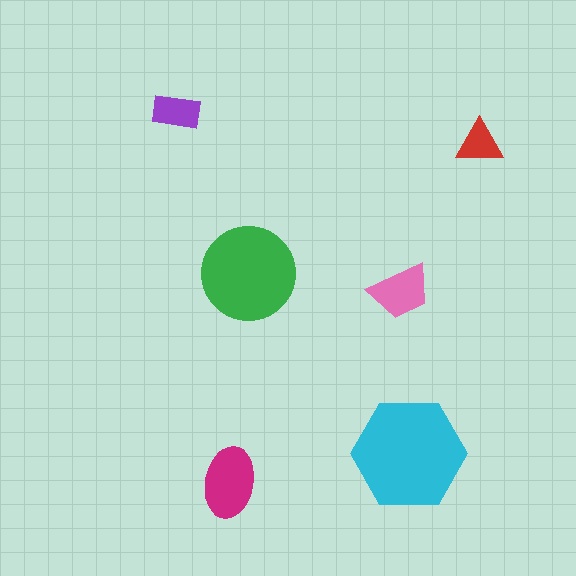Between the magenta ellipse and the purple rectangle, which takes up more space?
The magenta ellipse.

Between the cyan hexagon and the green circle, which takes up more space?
The cyan hexagon.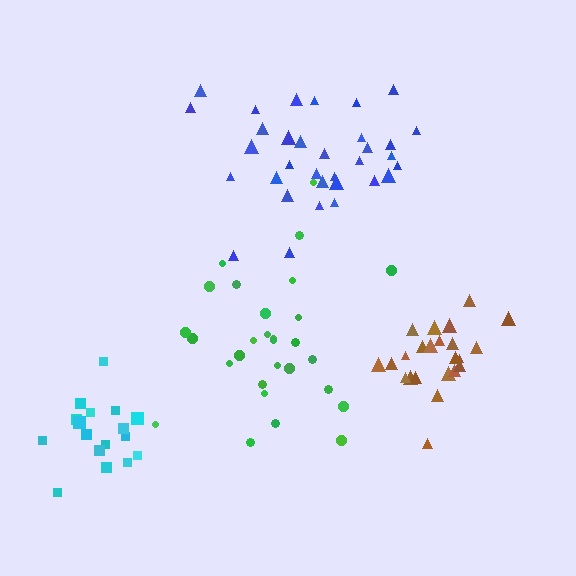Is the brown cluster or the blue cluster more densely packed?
Brown.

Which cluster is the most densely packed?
Brown.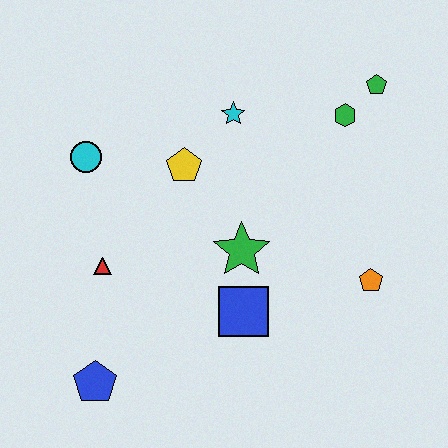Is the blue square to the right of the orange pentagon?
No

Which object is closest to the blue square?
The green star is closest to the blue square.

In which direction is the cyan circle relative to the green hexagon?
The cyan circle is to the left of the green hexagon.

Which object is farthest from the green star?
The green pentagon is farthest from the green star.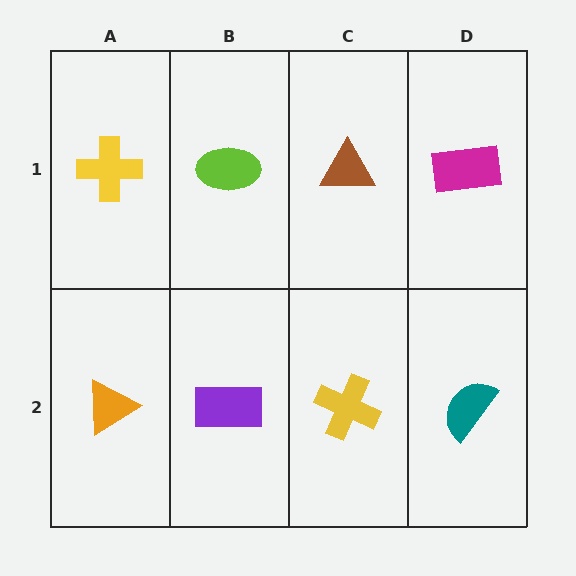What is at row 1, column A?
A yellow cross.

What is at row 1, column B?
A lime ellipse.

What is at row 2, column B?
A purple rectangle.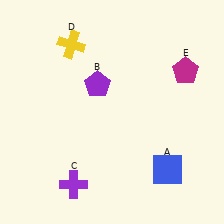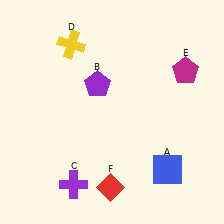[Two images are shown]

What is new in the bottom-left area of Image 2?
A red diamond (F) was added in the bottom-left area of Image 2.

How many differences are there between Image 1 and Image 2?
There is 1 difference between the two images.